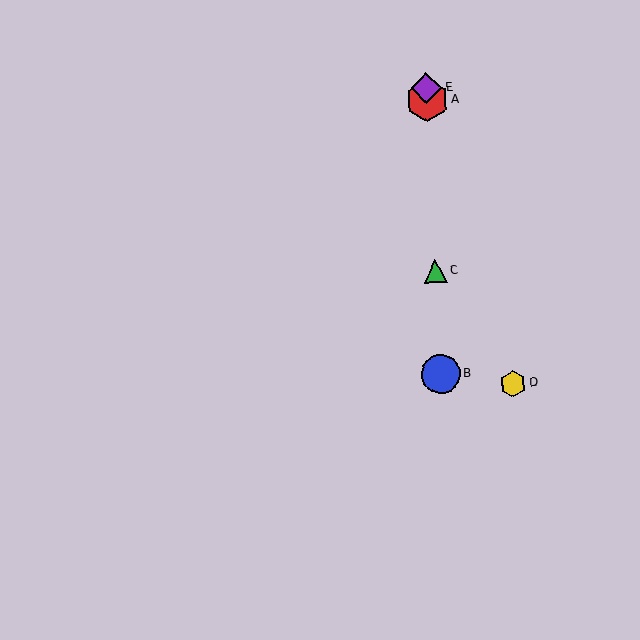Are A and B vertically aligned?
Yes, both are at x≈427.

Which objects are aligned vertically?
Objects A, B, C, E are aligned vertically.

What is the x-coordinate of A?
Object A is at x≈427.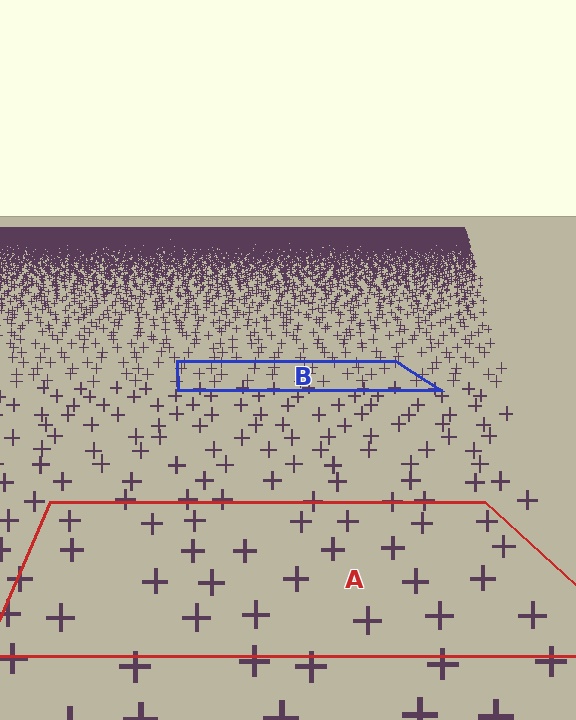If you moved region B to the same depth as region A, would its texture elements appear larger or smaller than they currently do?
They would appear larger. At a closer depth, the same texture elements are projected at a bigger on-screen size.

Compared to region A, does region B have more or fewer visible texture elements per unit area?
Region B has more texture elements per unit area — they are packed more densely because it is farther away.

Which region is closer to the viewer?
Region A is closer. The texture elements there are larger and more spread out.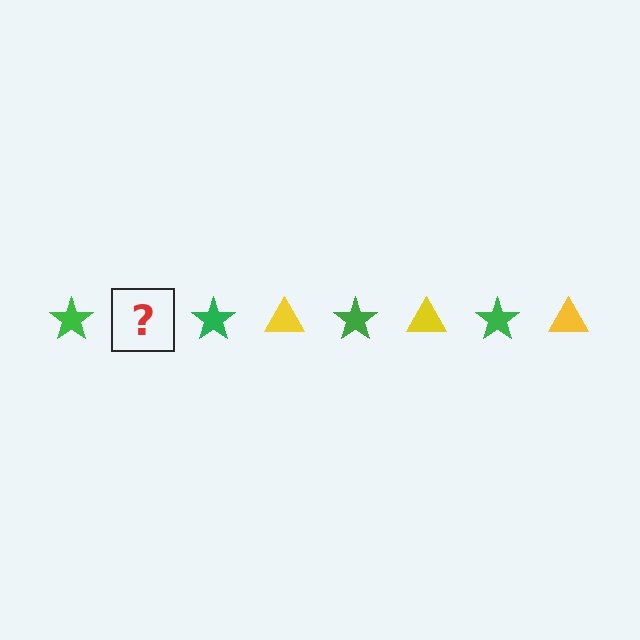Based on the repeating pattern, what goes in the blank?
The blank should be a yellow triangle.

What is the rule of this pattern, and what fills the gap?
The rule is that the pattern alternates between green star and yellow triangle. The gap should be filled with a yellow triangle.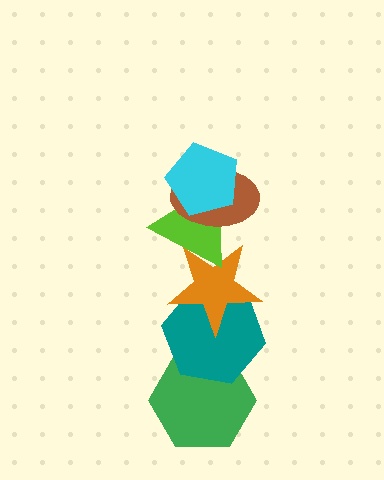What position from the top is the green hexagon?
The green hexagon is 6th from the top.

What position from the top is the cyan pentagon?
The cyan pentagon is 1st from the top.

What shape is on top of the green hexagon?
The teal hexagon is on top of the green hexagon.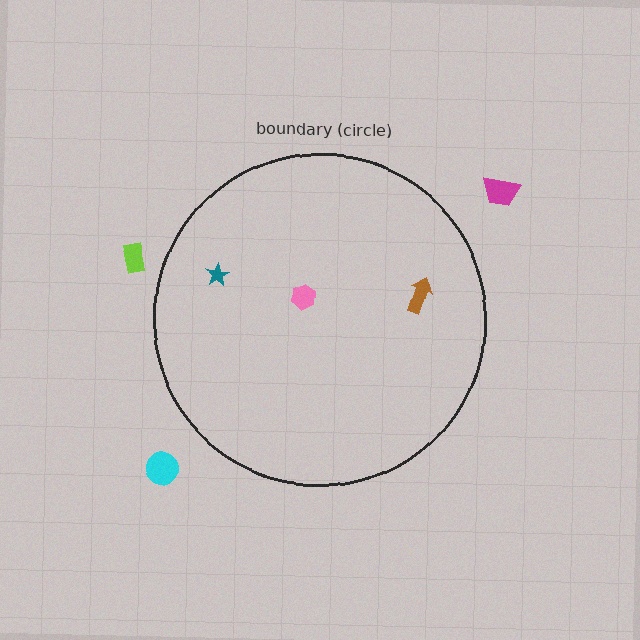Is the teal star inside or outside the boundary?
Inside.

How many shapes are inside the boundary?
3 inside, 3 outside.